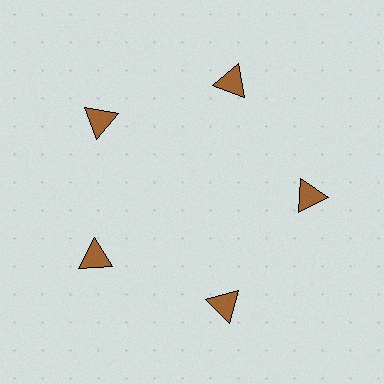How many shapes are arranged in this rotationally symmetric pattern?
There are 5 shapes, arranged in 5 groups of 1.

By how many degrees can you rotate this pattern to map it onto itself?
The pattern maps onto itself every 72 degrees of rotation.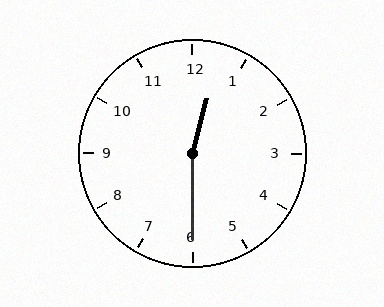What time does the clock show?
12:30.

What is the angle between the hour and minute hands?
Approximately 165 degrees.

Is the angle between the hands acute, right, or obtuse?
It is obtuse.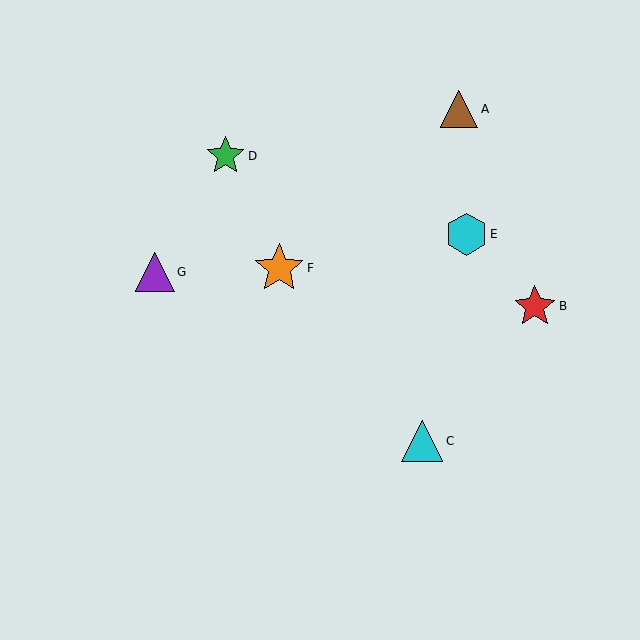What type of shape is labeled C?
Shape C is a cyan triangle.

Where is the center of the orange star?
The center of the orange star is at (279, 268).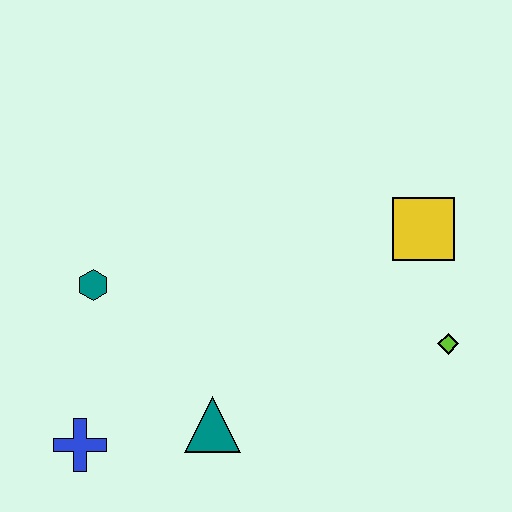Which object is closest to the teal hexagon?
The blue cross is closest to the teal hexagon.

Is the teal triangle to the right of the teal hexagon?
Yes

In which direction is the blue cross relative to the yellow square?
The blue cross is to the left of the yellow square.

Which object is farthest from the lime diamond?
The blue cross is farthest from the lime diamond.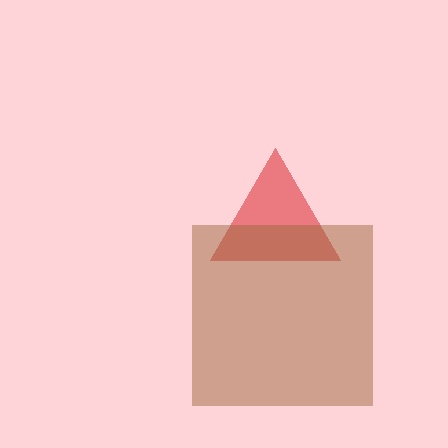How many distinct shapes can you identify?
There are 2 distinct shapes: a red triangle, a brown square.